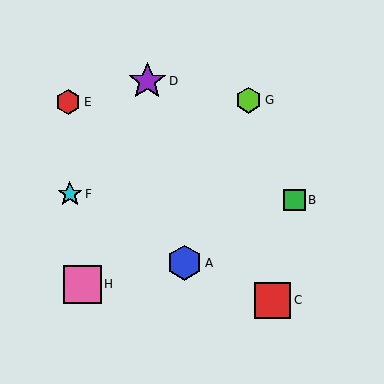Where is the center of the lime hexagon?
The center of the lime hexagon is at (249, 100).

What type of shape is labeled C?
Shape C is a red square.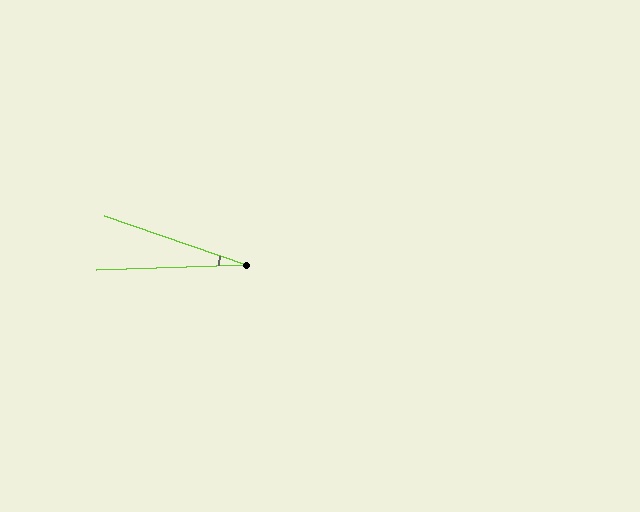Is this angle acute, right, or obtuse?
It is acute.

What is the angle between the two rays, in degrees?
Approximately 21 degrees.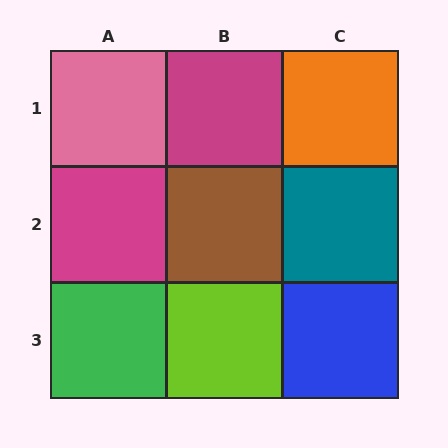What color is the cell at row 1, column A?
Pink.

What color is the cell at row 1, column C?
Orange.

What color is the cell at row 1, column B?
Magenta.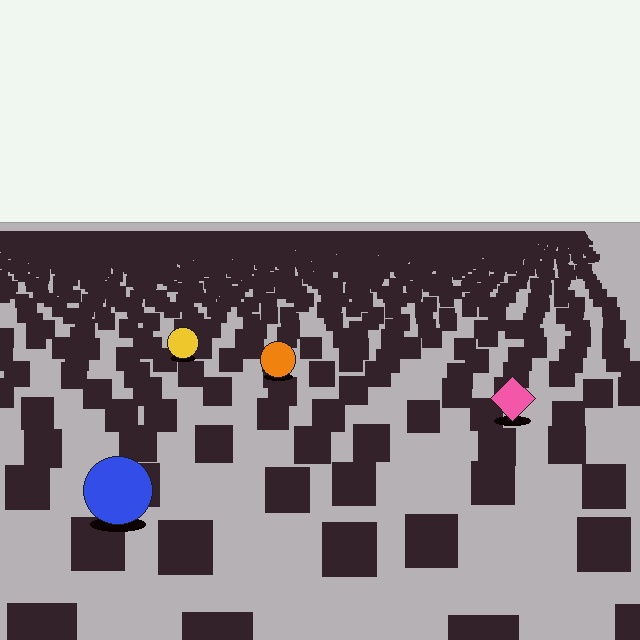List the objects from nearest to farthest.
From nearest to farthest: the blue circle, the pink diamond, the orange circle, the yellow circle.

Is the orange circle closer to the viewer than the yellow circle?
Yes. The orange circle is closer — you can tell from the texture gradient: the ground texture is coarser near it.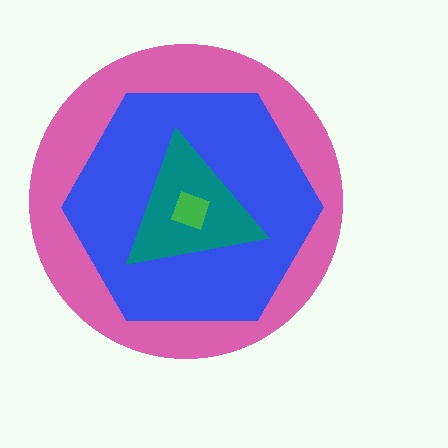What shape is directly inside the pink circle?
The blue hexagon.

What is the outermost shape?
The pink circle.